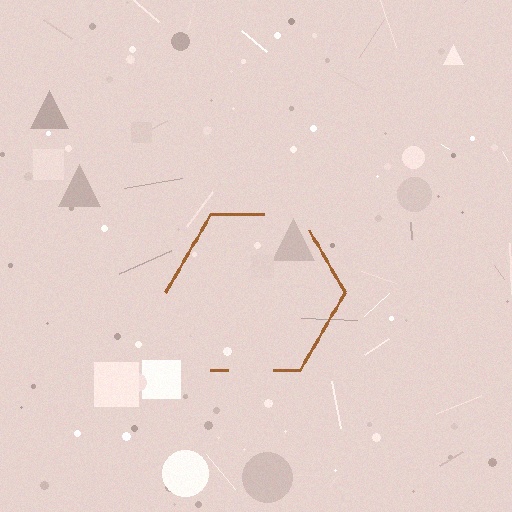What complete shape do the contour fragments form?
The contour fragments form a hexagon.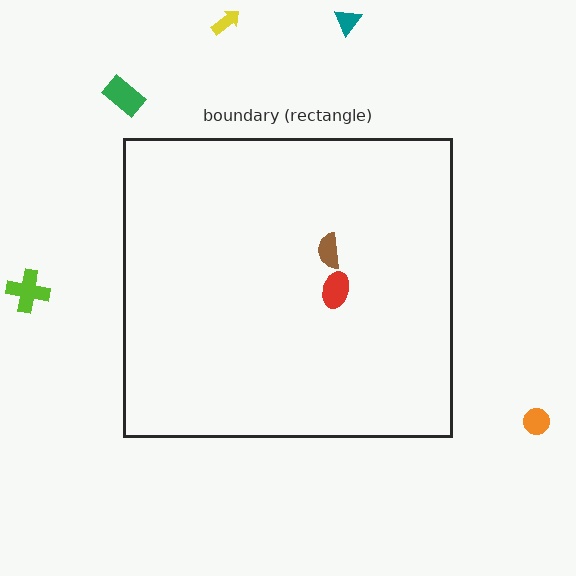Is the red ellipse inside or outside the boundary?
Inside.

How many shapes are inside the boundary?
2 inside, 5 outside.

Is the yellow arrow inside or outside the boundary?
Outside.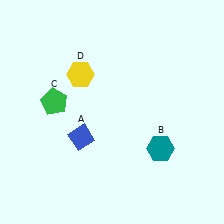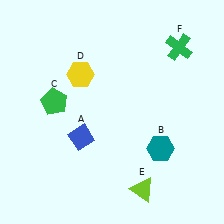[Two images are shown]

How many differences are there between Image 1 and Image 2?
There are 2 differences between the two images.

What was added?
A lime triangle (E), a green cross (F) were added in Image 2.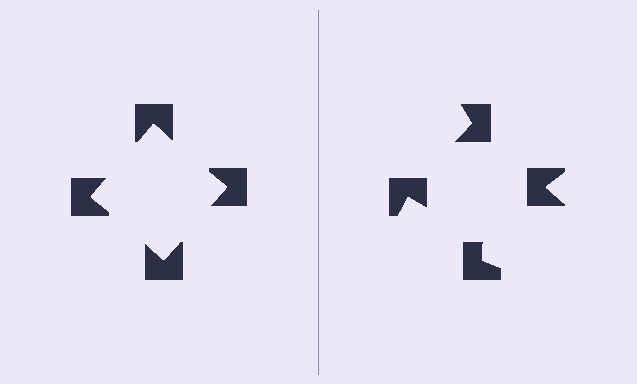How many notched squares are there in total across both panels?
8 — 4 on each side.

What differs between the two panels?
The notched squares are positioned identically on both sides; only the wedge orientations differ. On the left they align to a square; on the right they are misaligned.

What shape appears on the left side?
An illusory square.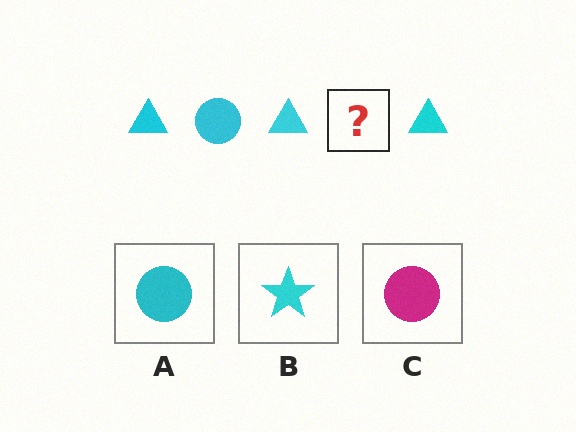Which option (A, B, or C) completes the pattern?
A.